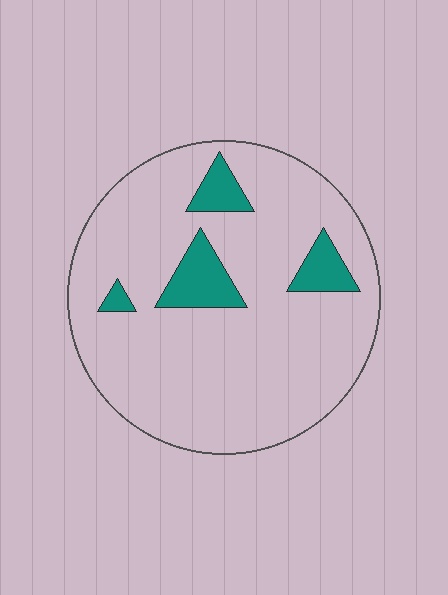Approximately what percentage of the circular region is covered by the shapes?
Approximately 10%.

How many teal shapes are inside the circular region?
4.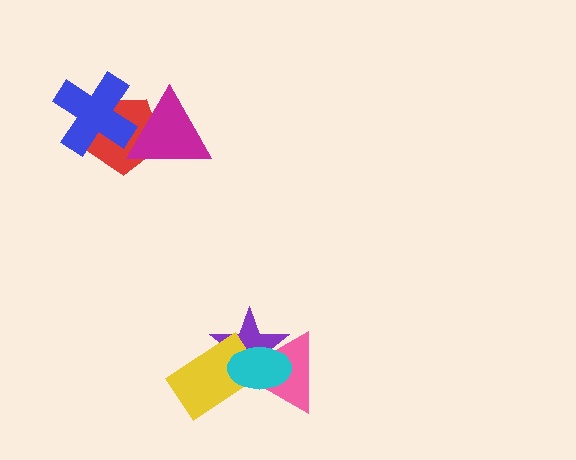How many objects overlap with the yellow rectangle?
3 objects overlap with the yellow rectangle.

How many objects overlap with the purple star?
3 objects overlap with the purple star.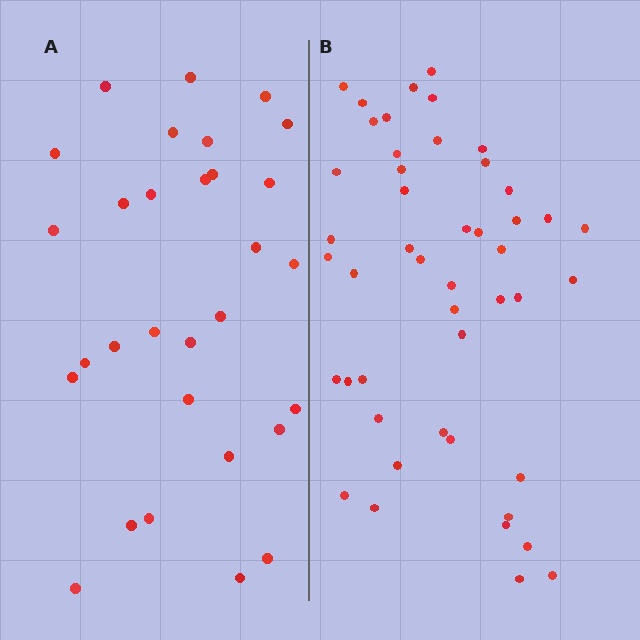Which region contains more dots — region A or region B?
Region B (the right region) has more dots.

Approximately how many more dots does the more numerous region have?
Region B has approximately 15 more dots than region A.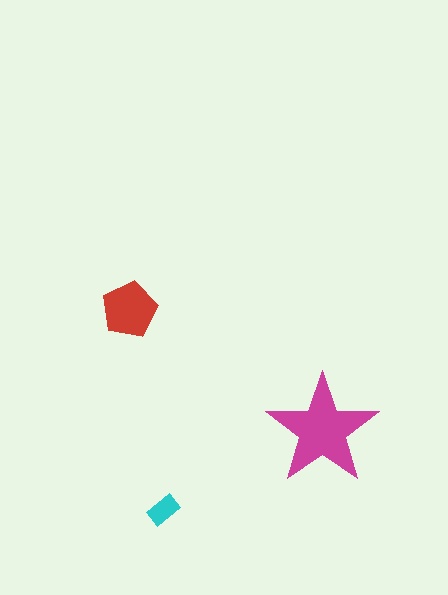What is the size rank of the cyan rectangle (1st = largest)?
3rd.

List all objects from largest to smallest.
The magenta star, the red pentagon, the cyan rectangle.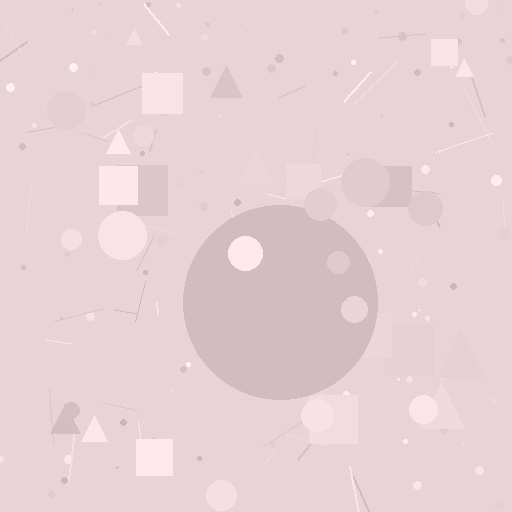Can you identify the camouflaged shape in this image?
The camouflaged shape is a circle.